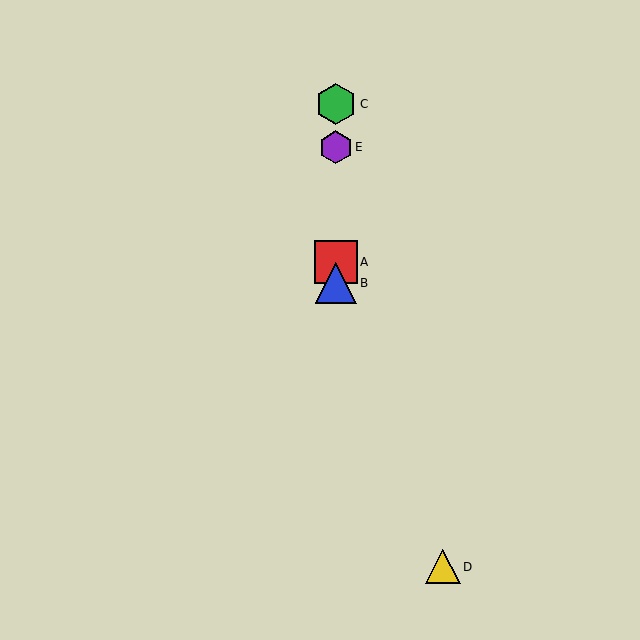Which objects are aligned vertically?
Objects A, B, C, E are aligned vertically.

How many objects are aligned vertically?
4 objects (A, B, C, E) are aligned vertically.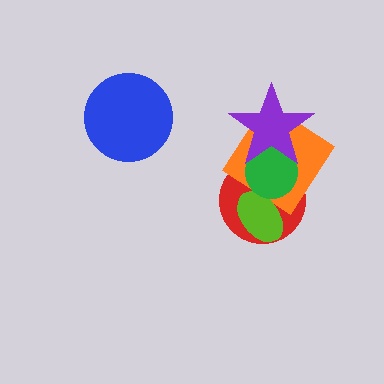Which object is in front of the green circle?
The purple star is in front of the green circle.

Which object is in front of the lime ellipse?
The green circle is in front of the lime ellipse.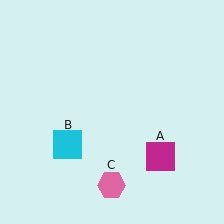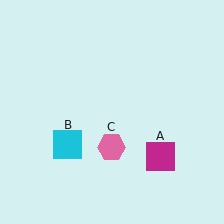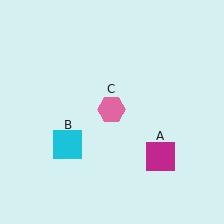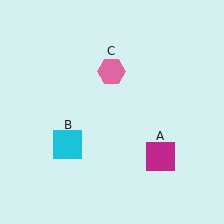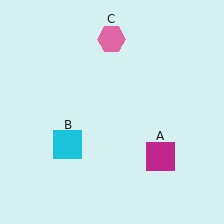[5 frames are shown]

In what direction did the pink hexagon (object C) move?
The pink hexagon (object C) moved up.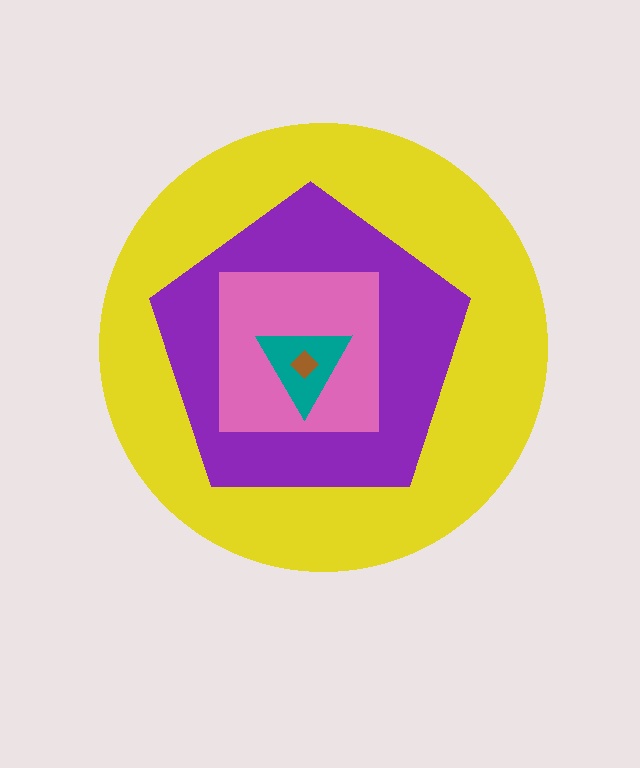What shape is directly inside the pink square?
The teal triangle.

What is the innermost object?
The brown diamond.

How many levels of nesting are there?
5.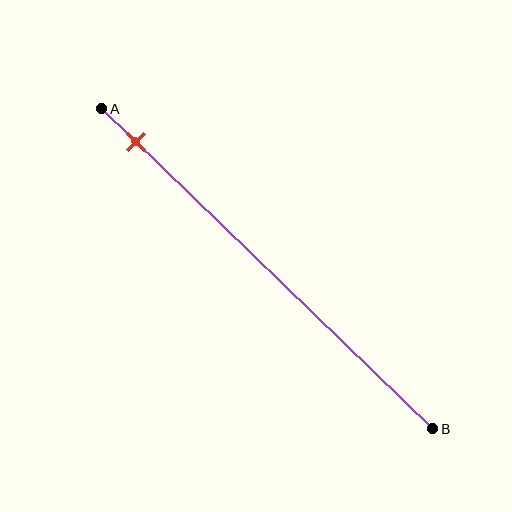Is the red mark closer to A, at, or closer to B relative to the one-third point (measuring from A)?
The red mark is closer to point A than the one-third point of segment AB.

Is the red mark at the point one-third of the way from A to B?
No, the mark is at about 10% from A, not at the 33% one-third point.